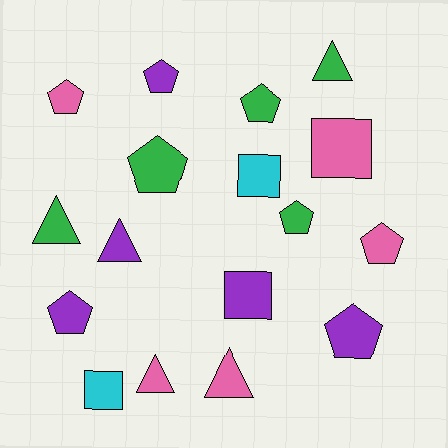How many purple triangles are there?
There is 1 purple triangle.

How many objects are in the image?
There are 17 objects.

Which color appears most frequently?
Pink, with 5 objects.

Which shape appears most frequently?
Pentagon, with 8 objects.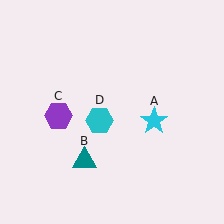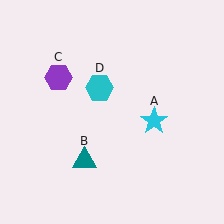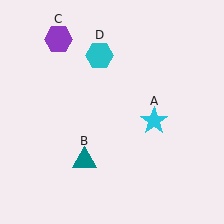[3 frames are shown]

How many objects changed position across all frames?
2 objects changed position: purple hexagon (object C), cyan hexagon (object D).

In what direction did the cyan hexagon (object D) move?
The cyan hexagon (object D) moved up.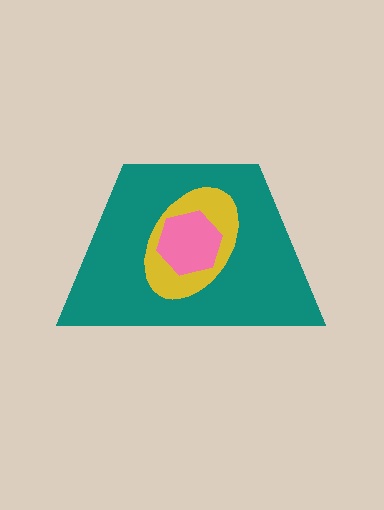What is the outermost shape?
The teal trapezoid.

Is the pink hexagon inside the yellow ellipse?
Yes.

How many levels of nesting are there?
3.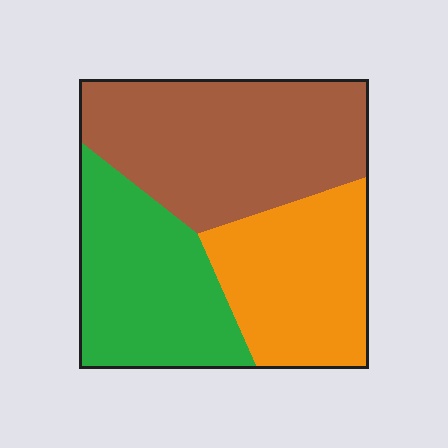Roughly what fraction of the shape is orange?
Orange takes up between a quarter and a half of the shape.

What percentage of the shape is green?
Green covers roughly 30% of the shape.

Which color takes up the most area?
Brown, at roughly 40%.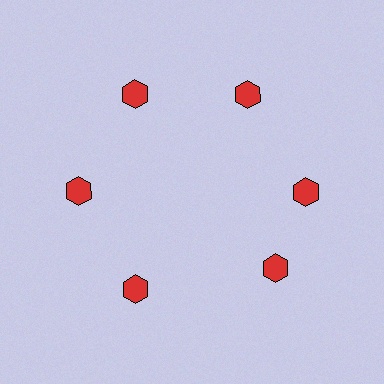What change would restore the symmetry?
The symmetry would be restored by rotating it back into even spacing with its neighbors so that all 6 hexagons sit at equal angles and equal distance from the center.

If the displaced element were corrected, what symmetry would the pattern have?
It would have 6-fold rotational symmetry — the pattern would map onto itself every 60 degrees.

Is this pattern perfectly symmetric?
No. The 6 red hexagons are arranged in a ring, but one element near the 5 o'clock position is rotated out of alignment along the ring, breaking the 6-fold rotational symmetry.